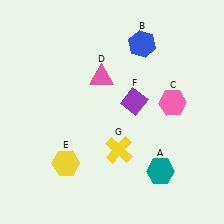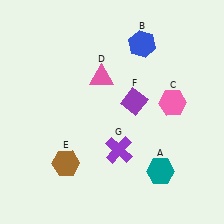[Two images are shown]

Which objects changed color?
E changed from yellow to brown. G changed from yellow to purple.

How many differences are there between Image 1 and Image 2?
There are 2 differences between the two images.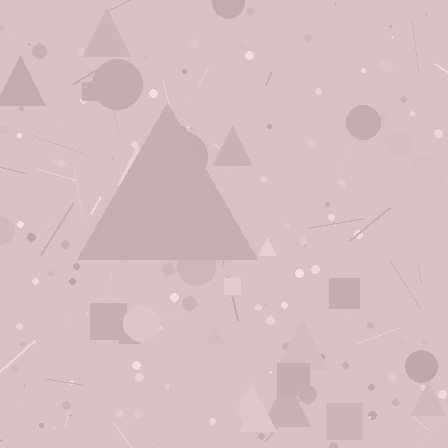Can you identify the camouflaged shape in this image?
The camouflaged shape is a triangle.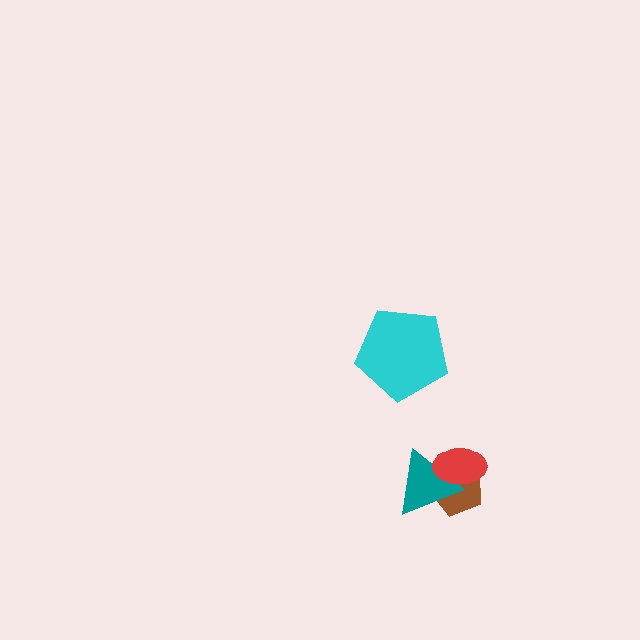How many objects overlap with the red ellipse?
2 objects overlap with the red ellipse.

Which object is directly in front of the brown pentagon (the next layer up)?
The teal triangle is directly in front of the brown pentagon.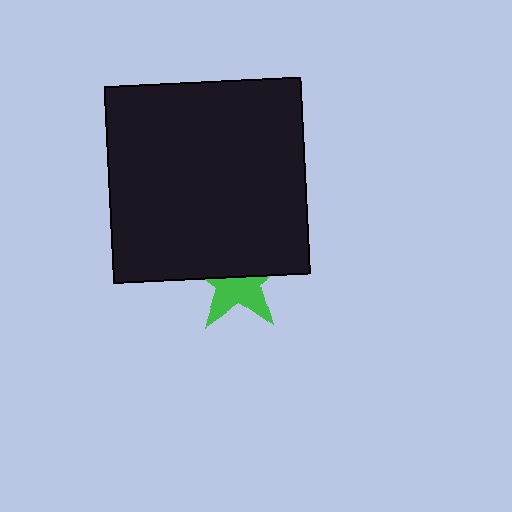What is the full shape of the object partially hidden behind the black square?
The partially hidden object is a green star.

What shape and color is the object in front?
The object in front is a black square.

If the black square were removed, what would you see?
You would see the complete green star.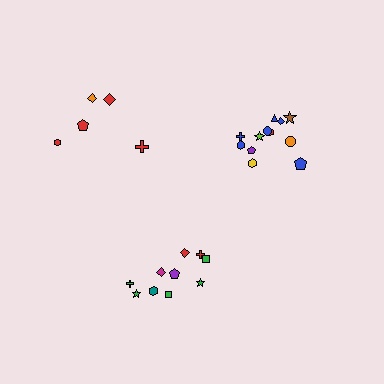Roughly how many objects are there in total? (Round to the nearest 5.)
Roughly 25 objects in total.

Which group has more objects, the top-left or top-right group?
The top-right group.